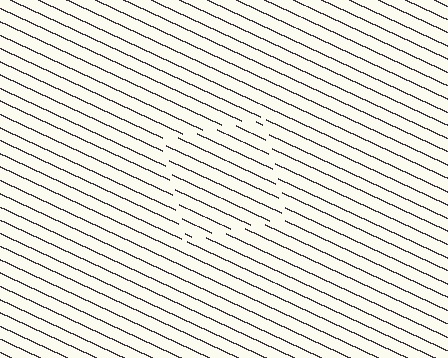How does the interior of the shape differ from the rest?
The interior of the shape contains the same grating, shifted by half a period — the contour is defined by the phase discontinuity where line-ends from the inner and outer gratings abut.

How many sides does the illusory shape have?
4 sides — the line-ends trace a square.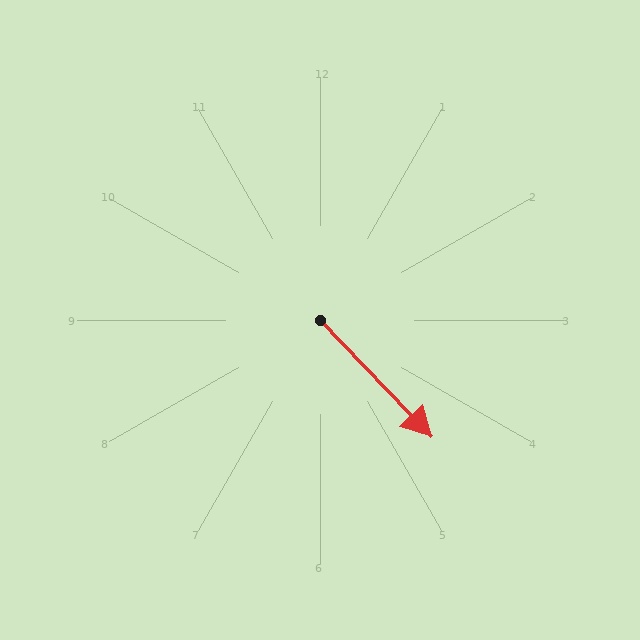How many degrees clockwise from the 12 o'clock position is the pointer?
Approximately 136 degrees.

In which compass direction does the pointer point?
Southeast.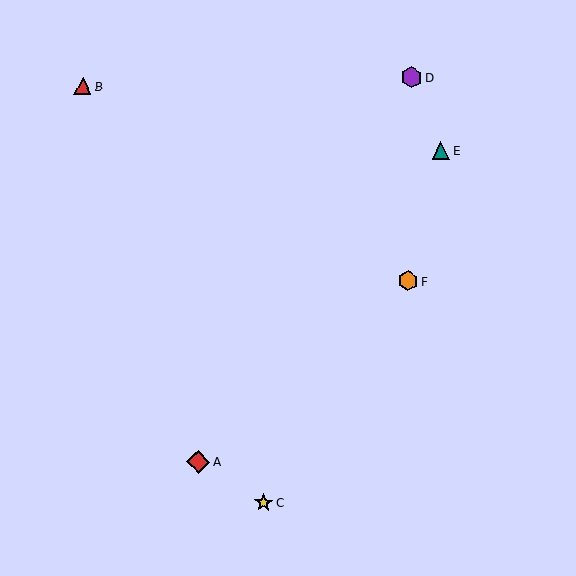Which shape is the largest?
The red diamond (labeled A) is the largest.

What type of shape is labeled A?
Shape A is a red diamond.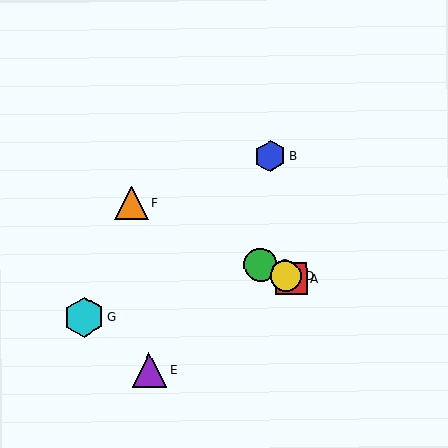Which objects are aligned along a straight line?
Objects A, C, D, F are aligned along a straight line.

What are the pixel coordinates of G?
Object G is at (84, 317).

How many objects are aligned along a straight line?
4 objects (A, C, D, F) are aligned along a straight line.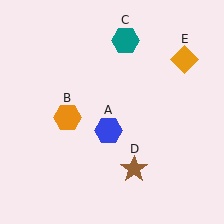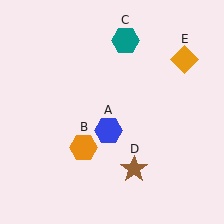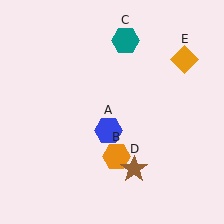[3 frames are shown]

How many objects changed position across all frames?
1 object changed position: orange hexagon (object B).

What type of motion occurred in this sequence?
The orange hexagon (object B) rotated counterclockwise around the center of the scene.